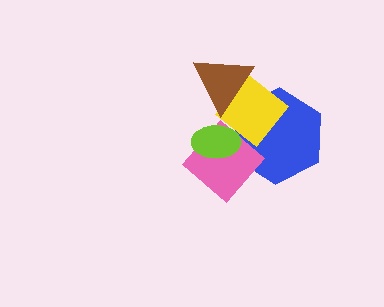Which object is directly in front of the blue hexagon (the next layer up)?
The yellow diamond is directly in front of the blue hexagon.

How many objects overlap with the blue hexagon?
3 objects overlap with the blue hexagon.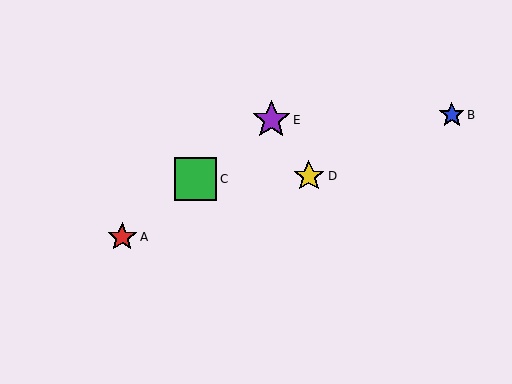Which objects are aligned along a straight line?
Objects A, C, E are aligned along a straight line.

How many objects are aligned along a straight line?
3 objects (A, C, E) are aligned along a straight line.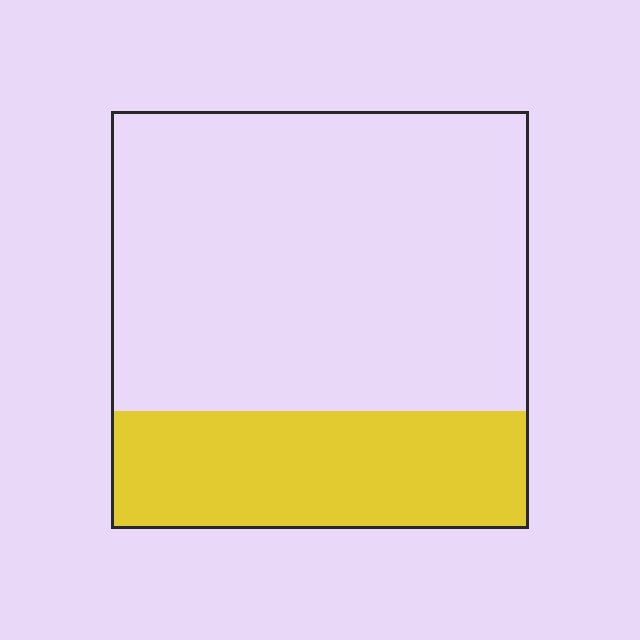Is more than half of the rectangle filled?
No.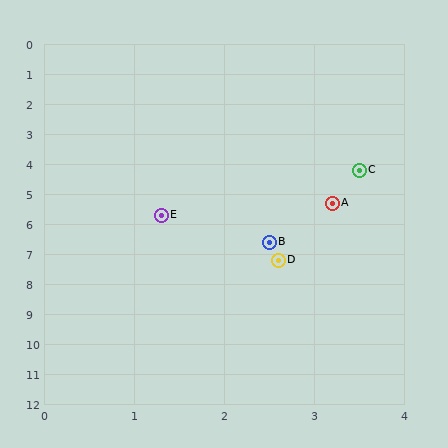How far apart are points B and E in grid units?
Points B and E are about 1.5 grid units apart.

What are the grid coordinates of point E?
Point E is at approximately (1.3, 5.7).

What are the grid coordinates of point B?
Point B is at approximately (2.5, 6.6).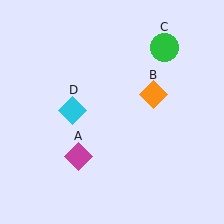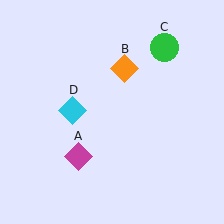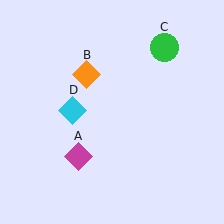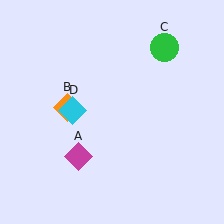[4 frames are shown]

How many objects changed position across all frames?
1 object changed position: orange diamond (object B).